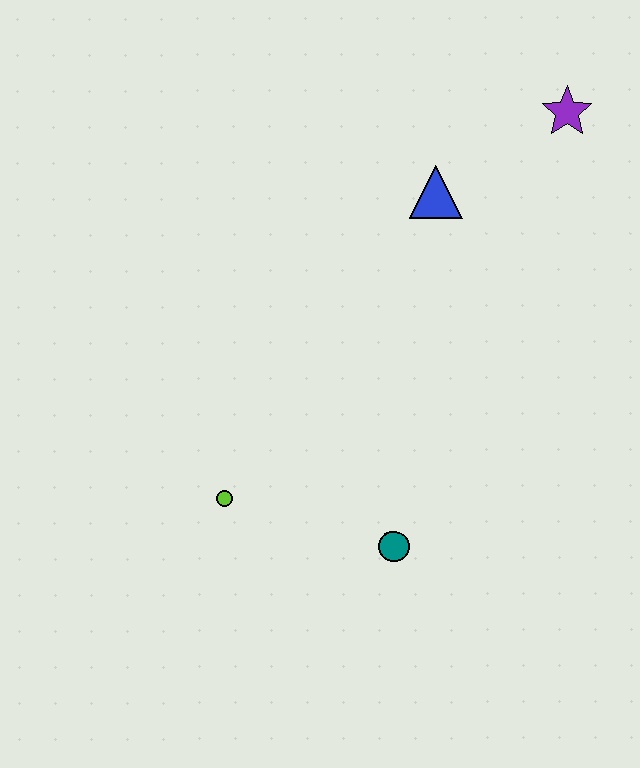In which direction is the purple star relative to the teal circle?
The purple star is above the teal circle.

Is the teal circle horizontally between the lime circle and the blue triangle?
Yes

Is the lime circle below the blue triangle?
Yes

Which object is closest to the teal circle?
The lime circle is closest to the teal circle.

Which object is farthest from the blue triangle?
The lime circle is farthest from the blue triangle.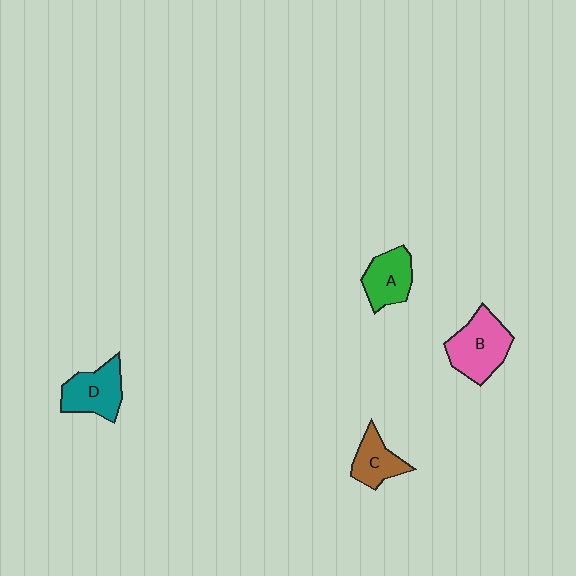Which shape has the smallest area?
Shape C (brown).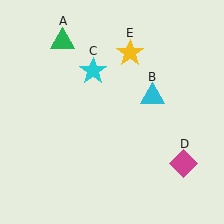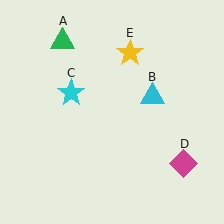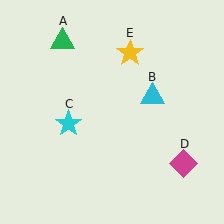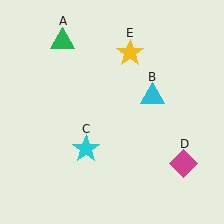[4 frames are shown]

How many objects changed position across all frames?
1 object changed position: cyan star (object C).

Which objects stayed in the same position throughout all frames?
Green triangle (object A) and cyan triangle (object B) and magenta diamond (object D) and yellow star (object E) remained stationary.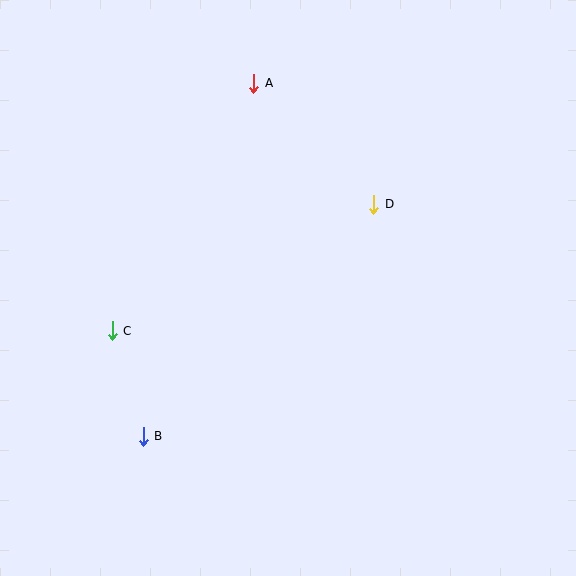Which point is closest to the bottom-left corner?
Point B is closest to the bottom-left corner.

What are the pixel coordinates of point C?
Point C is at (112, 331).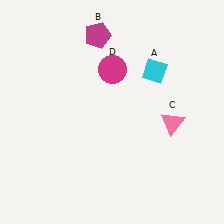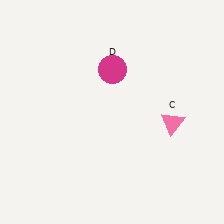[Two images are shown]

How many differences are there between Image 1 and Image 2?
There are 2 differences between the two images.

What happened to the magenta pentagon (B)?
The magenta pentagon (B) was removed in Image 2. It was in the top-left area of Image 1.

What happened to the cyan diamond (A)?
The cyan diamond (A) was removed in Image 2. It was in the top-right area of Image 1.